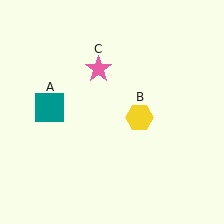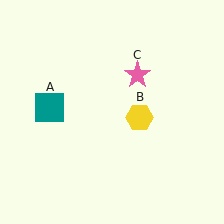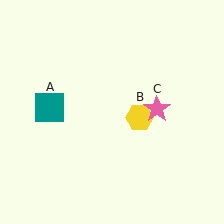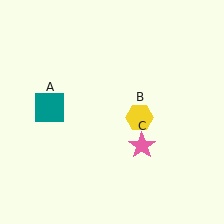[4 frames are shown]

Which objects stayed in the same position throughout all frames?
Teal square (object A) and yellow hexagon (object B) remained stationary.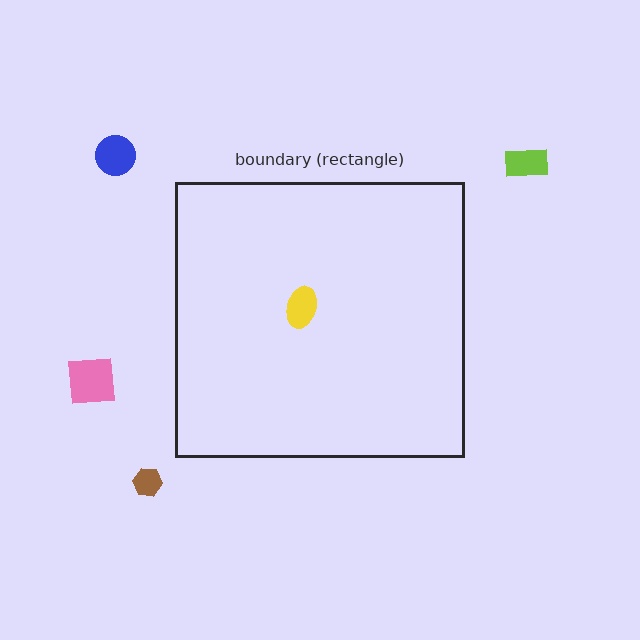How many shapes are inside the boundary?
1 inside, 4 outside.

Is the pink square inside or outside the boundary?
Outside.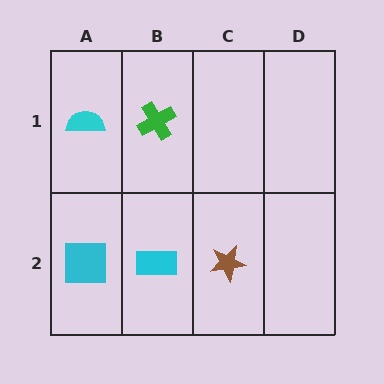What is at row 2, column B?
A cyan rectangle.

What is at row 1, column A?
A cyan semicircle.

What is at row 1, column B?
A green cross.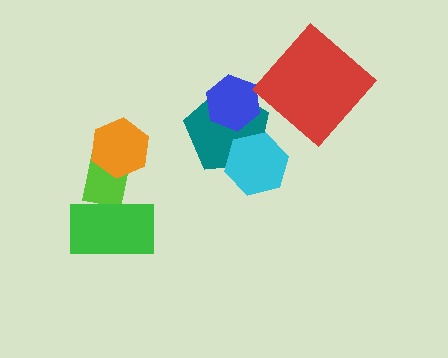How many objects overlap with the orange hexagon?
1 object overlaps with the orange hexagon.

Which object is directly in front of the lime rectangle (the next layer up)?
The green rectangle is directly in front of the lime rectangle.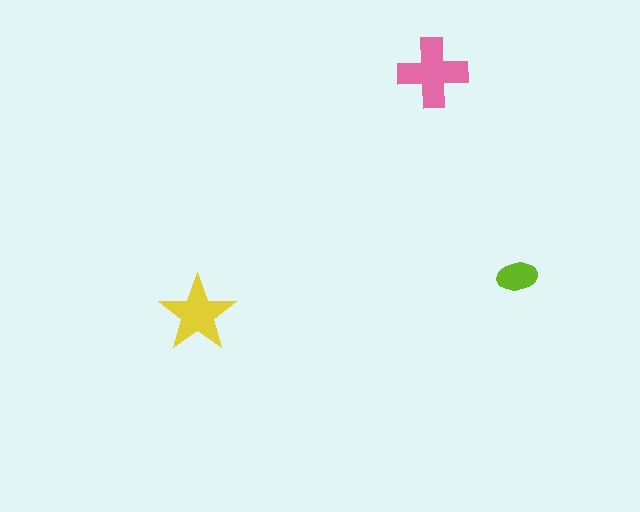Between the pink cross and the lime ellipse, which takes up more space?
The pink cross.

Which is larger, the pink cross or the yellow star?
The pink cross.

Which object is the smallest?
The lime ellipse.